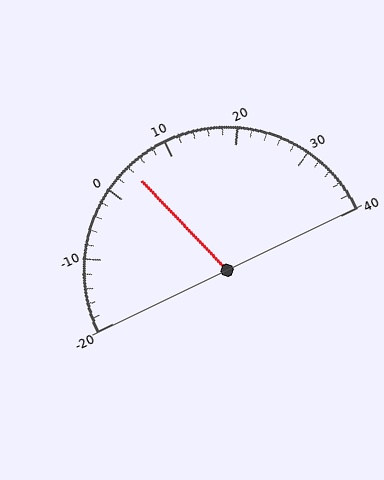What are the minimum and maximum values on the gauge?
The gauge ranges from -20 to 40.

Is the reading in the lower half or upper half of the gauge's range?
The reading is in the lower half of the range (-20 to 40).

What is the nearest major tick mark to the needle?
The nearest major tick mark is 0.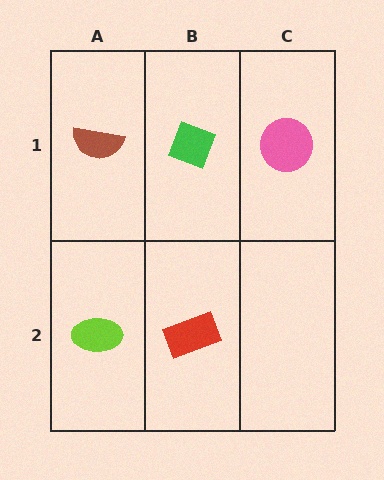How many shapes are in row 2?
2 shapes.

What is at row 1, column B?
A green diamond.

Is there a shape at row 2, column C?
No, that cell is empty.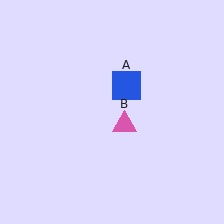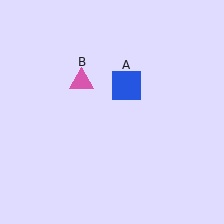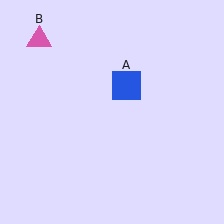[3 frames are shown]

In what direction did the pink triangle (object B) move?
The pink triangle (object B) moved up and to the left.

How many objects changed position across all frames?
1 object changed position: pink triangle (object B).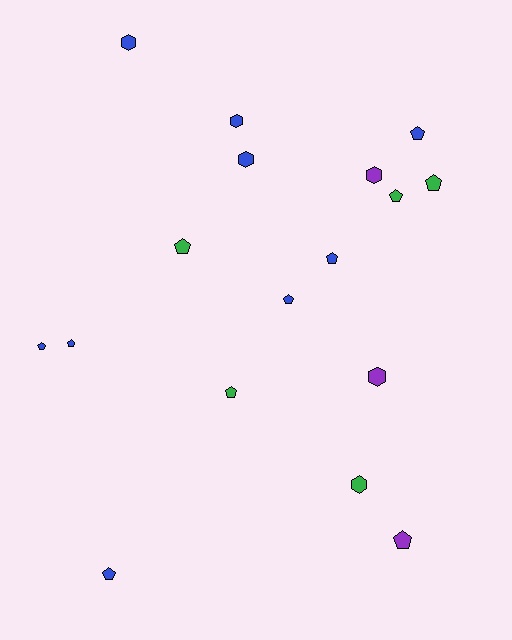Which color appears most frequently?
Blue, with 9 objects.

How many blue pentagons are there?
There are 6 blue pentagons.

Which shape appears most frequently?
Pentagon, with 11 objects.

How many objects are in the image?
There are 17 objects.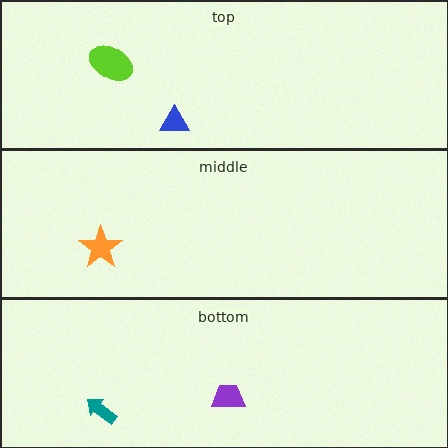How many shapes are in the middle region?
1.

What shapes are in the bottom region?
The purple trapezoid, the teal arrow.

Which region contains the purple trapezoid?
The bottom region.